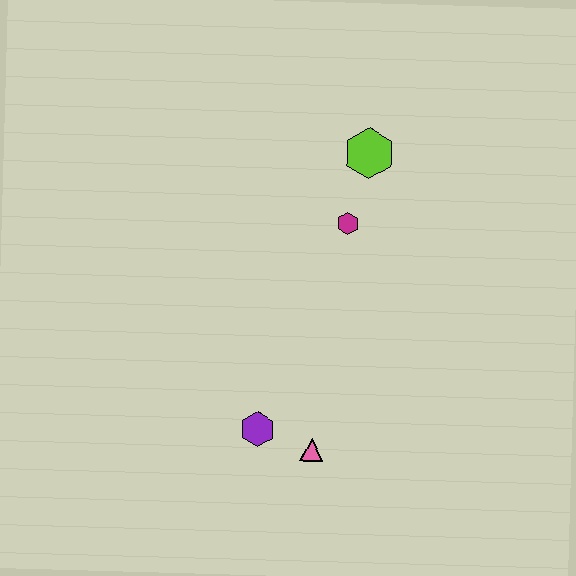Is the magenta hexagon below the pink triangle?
No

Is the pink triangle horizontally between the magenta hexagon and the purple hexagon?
Yes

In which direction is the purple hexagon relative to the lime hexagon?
The purple hexagon is below the lime hexagon.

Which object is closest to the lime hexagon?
The magenta hexagon is closest to the lime hexagon.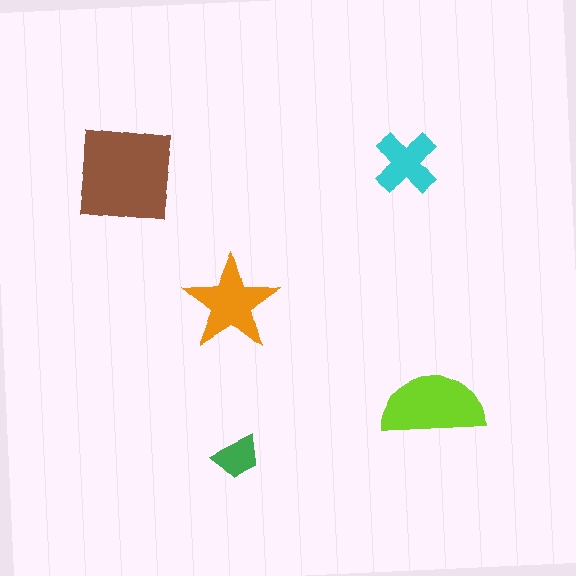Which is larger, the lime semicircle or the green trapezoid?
The lime semicircle.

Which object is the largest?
The brown square.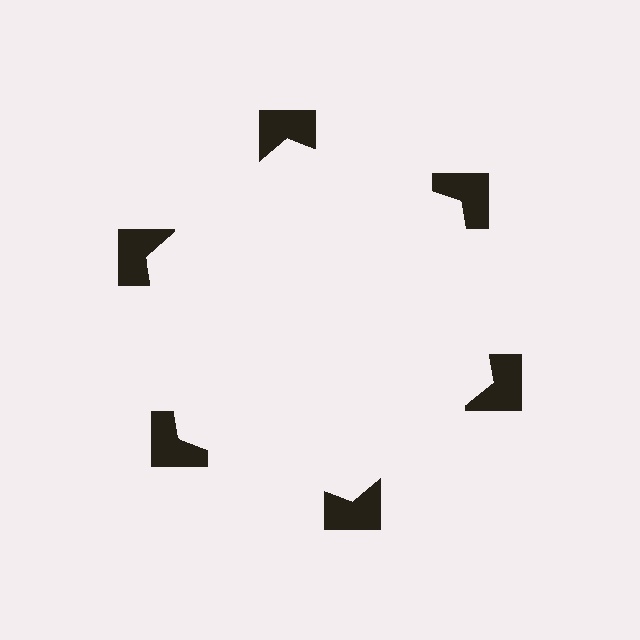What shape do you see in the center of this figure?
An illusory hexagon — its edges are inferred from the aligned wedge cuts in the notched squares, not physically drawn.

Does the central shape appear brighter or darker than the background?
It typically appears slightly brighter than the background, even though no actual brightness change is drawn.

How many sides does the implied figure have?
6 sides.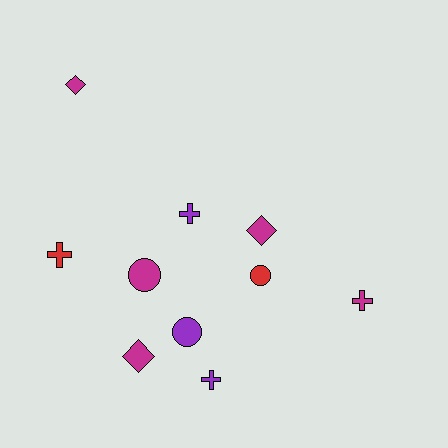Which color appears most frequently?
Magenta, with 5 objects.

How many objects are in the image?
There are 10 objects.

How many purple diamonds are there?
There are no purple diamonds.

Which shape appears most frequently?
Cross, with 4 objects.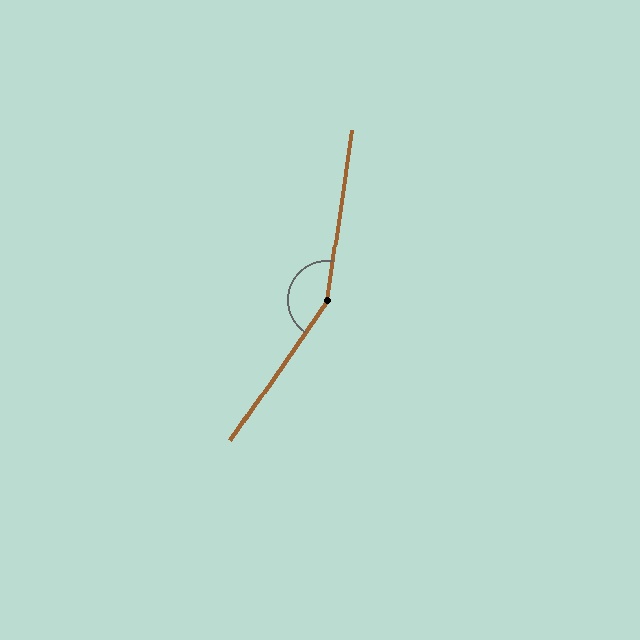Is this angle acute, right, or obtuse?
It is obtuse.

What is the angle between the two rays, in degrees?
Approximately 154 degrees.